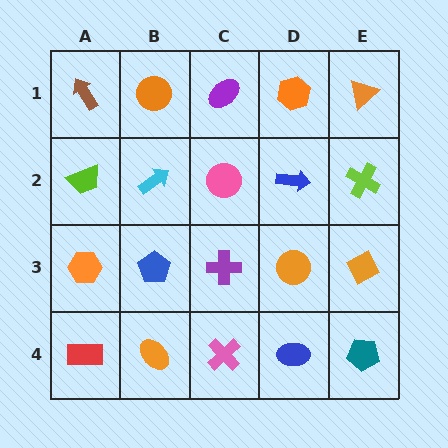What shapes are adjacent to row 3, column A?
A lime trapezoid (row 2, column A), a red rectangle (row 4, column A), a blue pentagon (row 3, column B).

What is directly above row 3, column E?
A lime cross.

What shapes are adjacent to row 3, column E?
A lime cross (row 2, column E), a teal pentagon (row 4, column E), an orange circle (row 3, column D).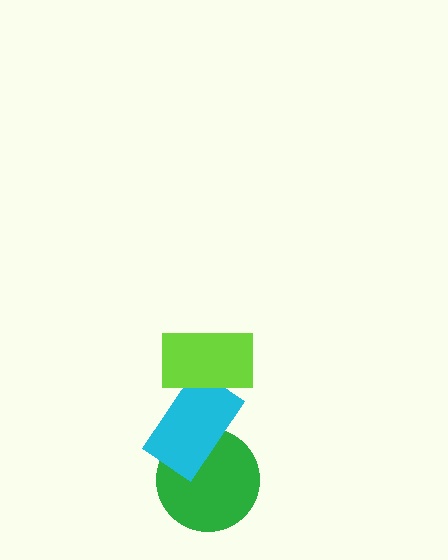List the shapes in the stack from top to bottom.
From top to bottom: the lime rectangle, the cyan rectangle, the green circle.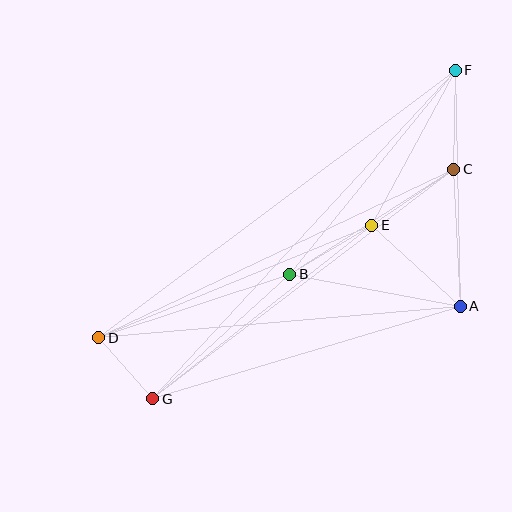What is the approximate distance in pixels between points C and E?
The distance between C and E is approximately 99 pixels.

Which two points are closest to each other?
Points D and G are closest to each other.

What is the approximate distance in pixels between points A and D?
The distance between A and D is approximately 363 pixels.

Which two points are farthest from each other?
Points F and G are farthest from each other.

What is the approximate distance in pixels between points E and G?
The distance between E and G is approximately 279 pixels.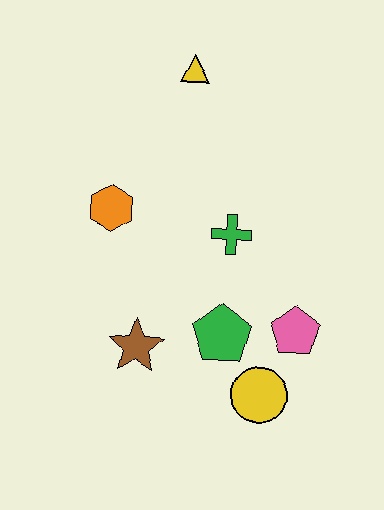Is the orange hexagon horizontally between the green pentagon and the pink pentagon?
No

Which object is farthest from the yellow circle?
The yellow triangle is farthest from the yellow circle.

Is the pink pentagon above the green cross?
No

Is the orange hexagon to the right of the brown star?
No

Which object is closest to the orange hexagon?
The green cross is closest to the orange hexagon.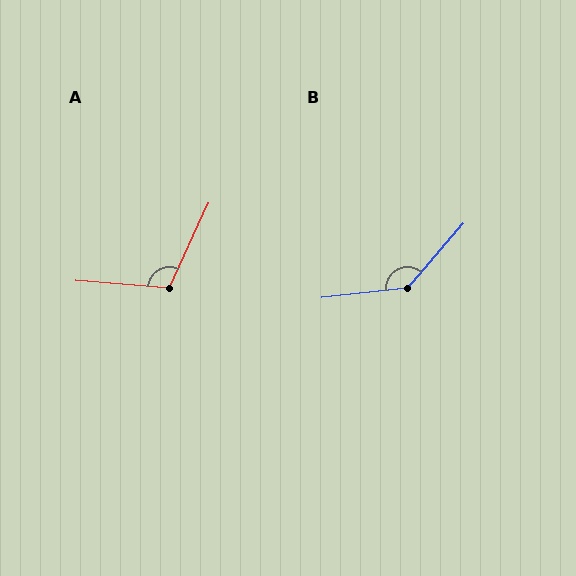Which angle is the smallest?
A, at approximately 110 degrees.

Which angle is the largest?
B, at approximately 137 degrees.